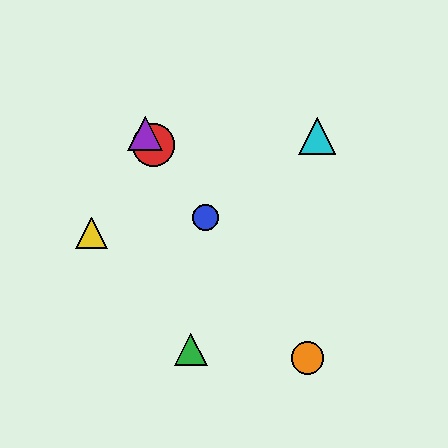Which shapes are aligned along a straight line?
The red circle, the blue circle, the purple triangle, the orange circle are aligned along a straight line.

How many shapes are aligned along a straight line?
4 shapes (the red circle, the blue circle, the purple triangle, the orange circle) are aligned along a straight line.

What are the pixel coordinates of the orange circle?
The orange circle is at (307, 358).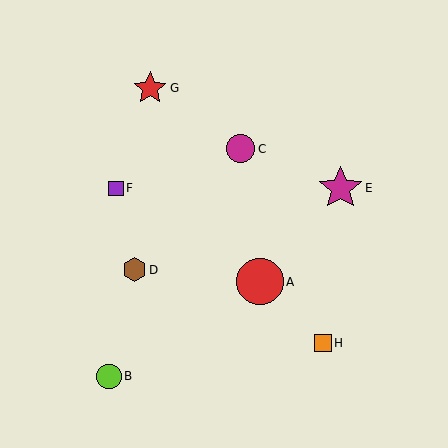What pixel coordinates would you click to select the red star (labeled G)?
Click at (150, 88) to select the red star G.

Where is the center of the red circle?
The center of the red circle is at (260, 282).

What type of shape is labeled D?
Shape D is a brown hexagon.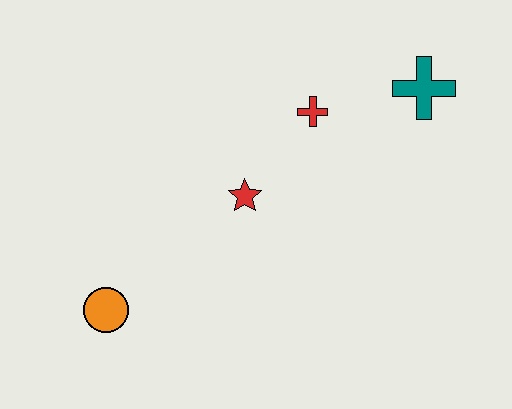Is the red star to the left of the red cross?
Yes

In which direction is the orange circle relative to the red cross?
The orange circle is to the left of the red cross.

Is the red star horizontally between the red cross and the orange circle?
Yes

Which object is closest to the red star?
The red cross is closest to the red star.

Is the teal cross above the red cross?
Yes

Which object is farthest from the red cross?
The orange circle is farthest from the red cross.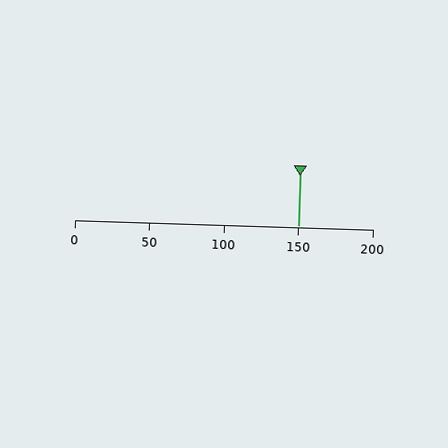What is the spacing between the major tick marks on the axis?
The major ticks are spaced 50 apart.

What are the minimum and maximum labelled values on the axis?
The axis runs from 0 to 200.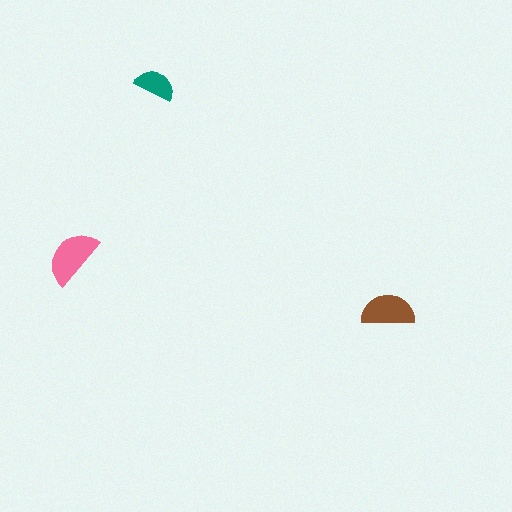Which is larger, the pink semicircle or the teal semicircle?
The pink one.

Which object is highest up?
The teal semicircle is topmost.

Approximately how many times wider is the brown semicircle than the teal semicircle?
About 1.5 times wider.